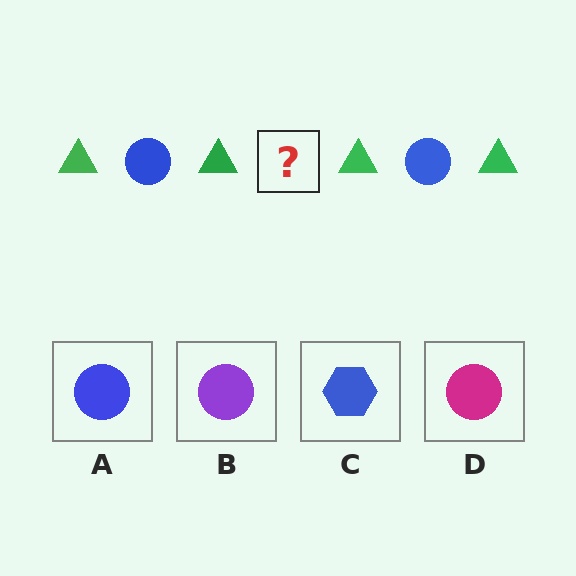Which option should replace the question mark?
Option A.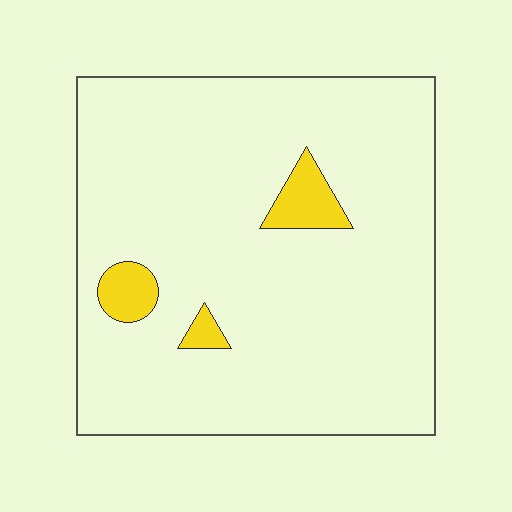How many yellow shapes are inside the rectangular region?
3.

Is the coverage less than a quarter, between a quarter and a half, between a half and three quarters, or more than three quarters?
Less than a quarter.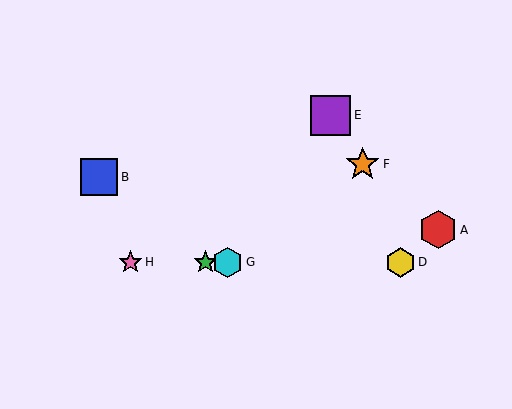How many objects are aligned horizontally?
4 objects (C, D, G, H) are aligned horizontally.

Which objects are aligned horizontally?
Objects C, D, G, H are aligned horizontally.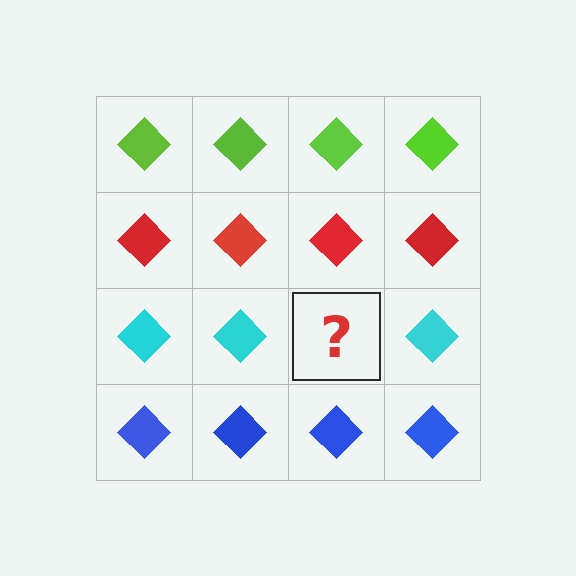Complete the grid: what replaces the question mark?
The question mark should be replaced with a cyan diamond.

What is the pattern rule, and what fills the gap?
The rule is that each row has a consistent color. The gap should be filled with a cyan diamond.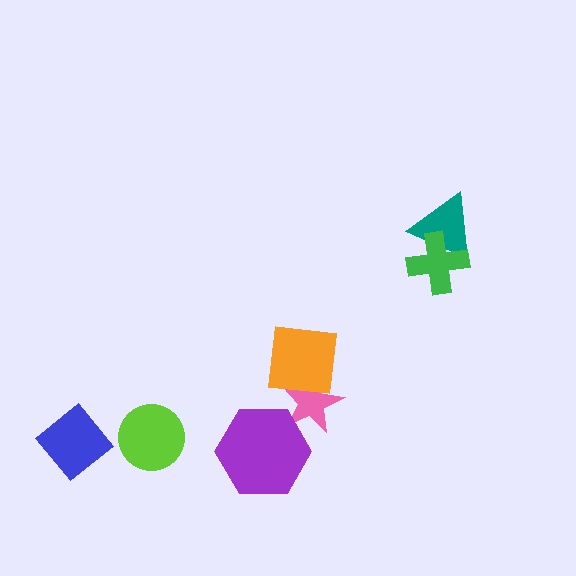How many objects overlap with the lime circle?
0 objects overlap with the lime circle.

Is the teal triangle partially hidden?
Yes, it is partially covered by another shape.